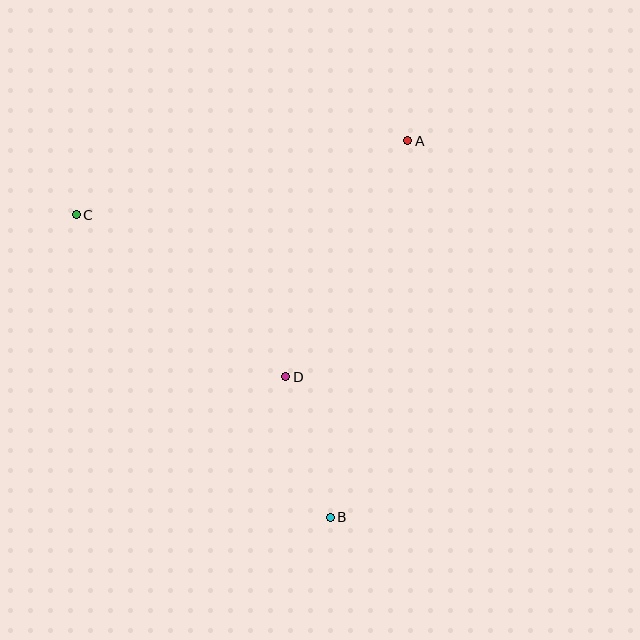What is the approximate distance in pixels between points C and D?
The distance between C and D is approximately 265 pixels.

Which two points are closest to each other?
Points B and D are closest to each other.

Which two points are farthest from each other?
Points B and C are farthest from each other.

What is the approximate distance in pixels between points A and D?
The distance between A and D is approximately 266 pixels.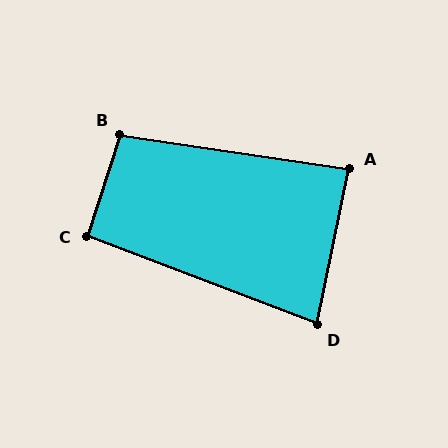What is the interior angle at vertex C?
Approximately 93 degrees (approximately right).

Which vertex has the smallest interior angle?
D, at approximately 81 degrees.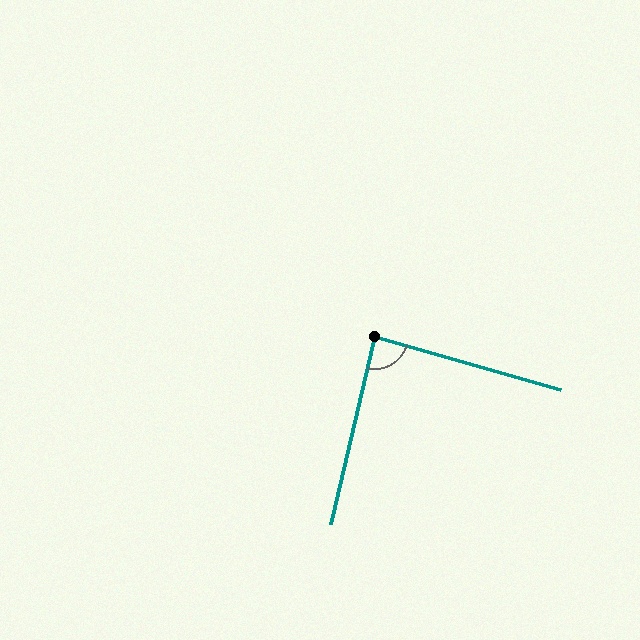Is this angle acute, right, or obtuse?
It is approximately a right angle.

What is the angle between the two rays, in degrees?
Approximately 87 degrees.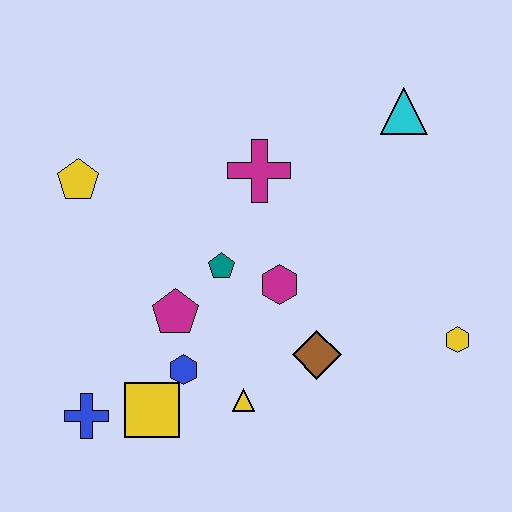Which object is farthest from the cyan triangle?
The blue cross is farthest from the cyan triangle.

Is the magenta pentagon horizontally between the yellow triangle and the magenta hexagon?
No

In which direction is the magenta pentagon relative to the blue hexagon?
The magenta pentagon is above the blue hexagon.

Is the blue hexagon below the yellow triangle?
No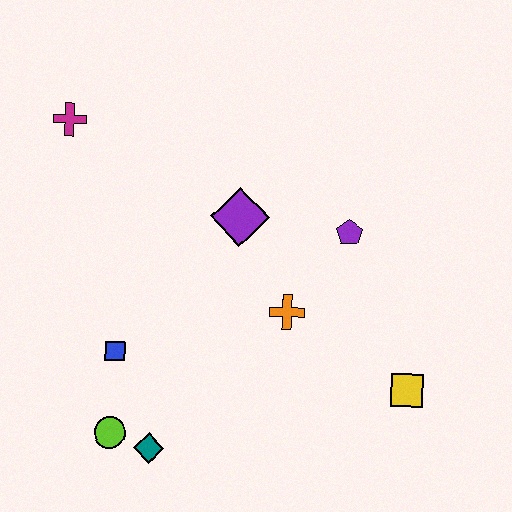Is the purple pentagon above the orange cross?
Yes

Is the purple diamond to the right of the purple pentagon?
No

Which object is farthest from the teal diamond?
The magenta cross is farthest from the teal diamond.